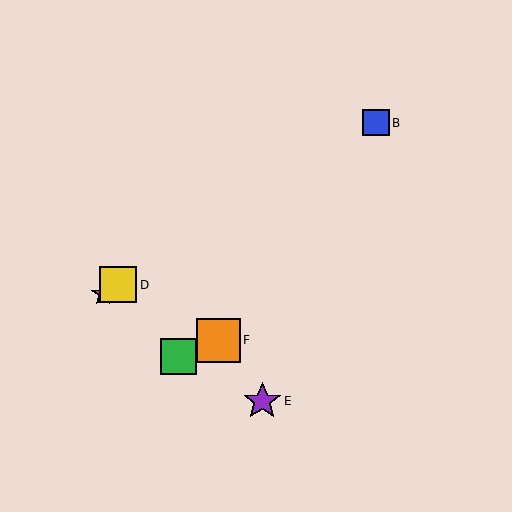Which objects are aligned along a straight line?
Objects A, B, D are aligned along a straight line.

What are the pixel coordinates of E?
Object E is at (262, 401).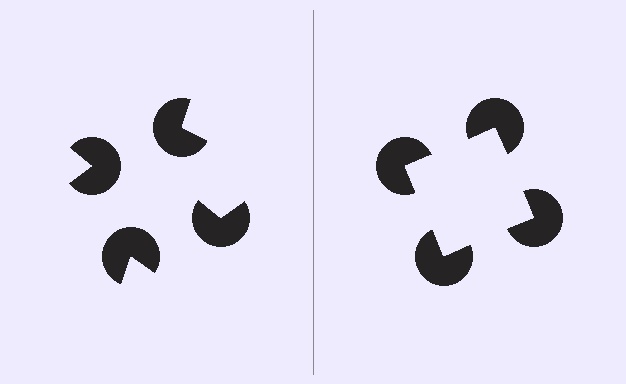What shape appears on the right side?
An illusory square.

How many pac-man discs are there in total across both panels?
8 — 4 on each side.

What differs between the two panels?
The pac-man discs are positioned identically on both sides; only the wedge orientations differ. On the right they align to a square; on the left they are misaligned.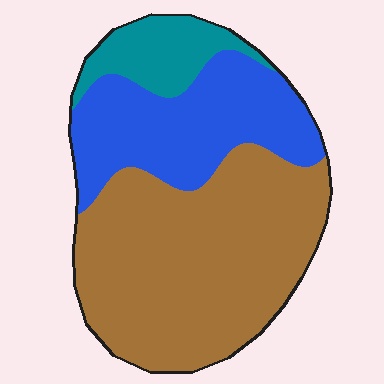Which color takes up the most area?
Brown, at roughly 55%.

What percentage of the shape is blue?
Blue covers 31% of the shape.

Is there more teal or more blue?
Blue.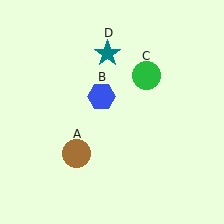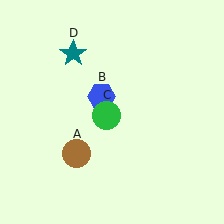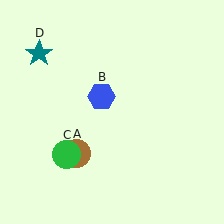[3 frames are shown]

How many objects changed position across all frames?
2 objects changed position: green circle (object C), teal star (object D).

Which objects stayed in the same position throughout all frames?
Brown circle (object A) and blue hexagon (object B) remained stationary.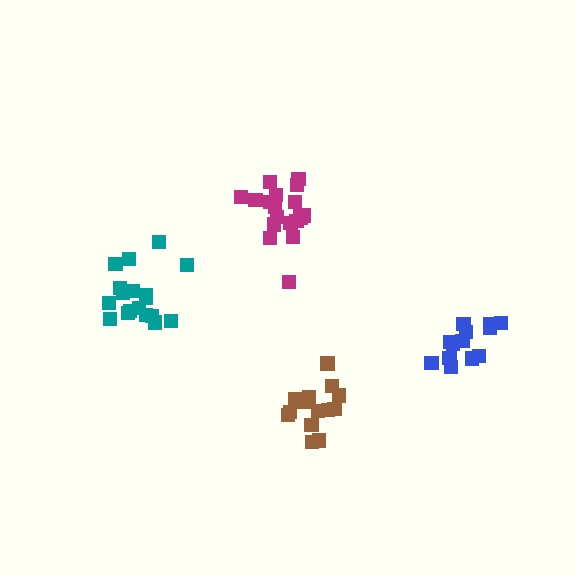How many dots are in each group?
Group 1: 14 dots, Group 2: 13 dots, Group 3: 19 dots, Group 4: 19 dots (65 total).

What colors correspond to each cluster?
The clusters are colored: brown, blue, magenta, teal.